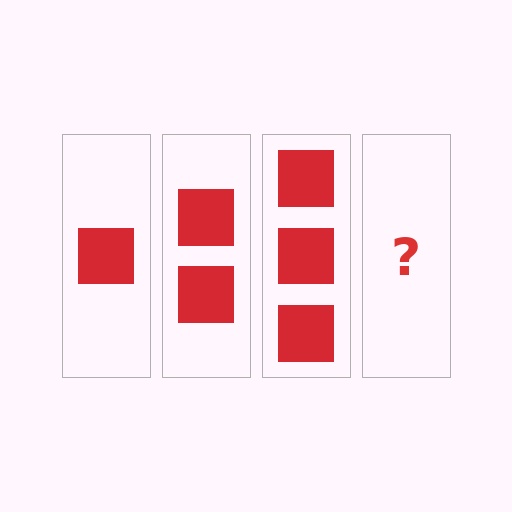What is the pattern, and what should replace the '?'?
The pattern is that each step adds one more square. The '?' should be 4 squares.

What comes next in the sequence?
The next element should be 4 squares.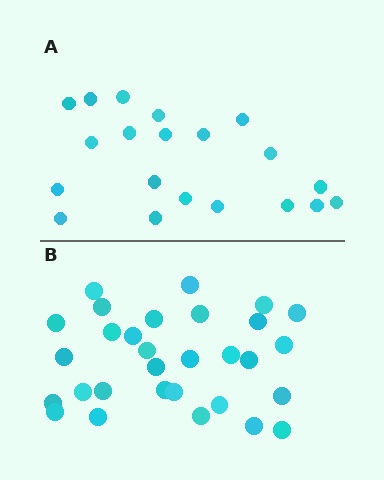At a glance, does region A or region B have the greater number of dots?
Region B (the bottom region) has more dots.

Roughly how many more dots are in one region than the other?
Region B has roughly 10 or so more dots than region A.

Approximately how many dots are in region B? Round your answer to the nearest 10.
About 30 dots.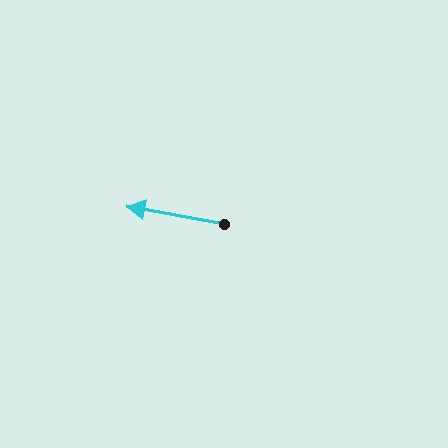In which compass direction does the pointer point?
West.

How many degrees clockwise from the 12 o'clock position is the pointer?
Approximately 280 degrees.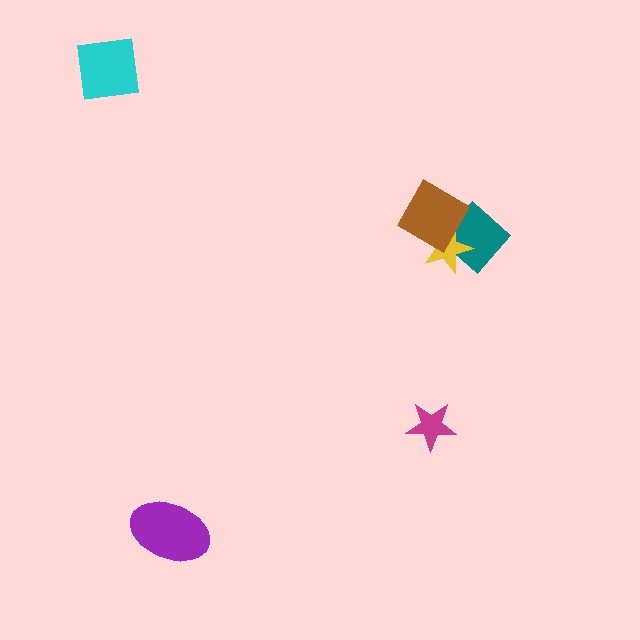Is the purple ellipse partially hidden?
No, no other shape covers it.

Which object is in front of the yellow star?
The brown diamond is in front of the yellow star.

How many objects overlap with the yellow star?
2 objects overlap with the yellow star.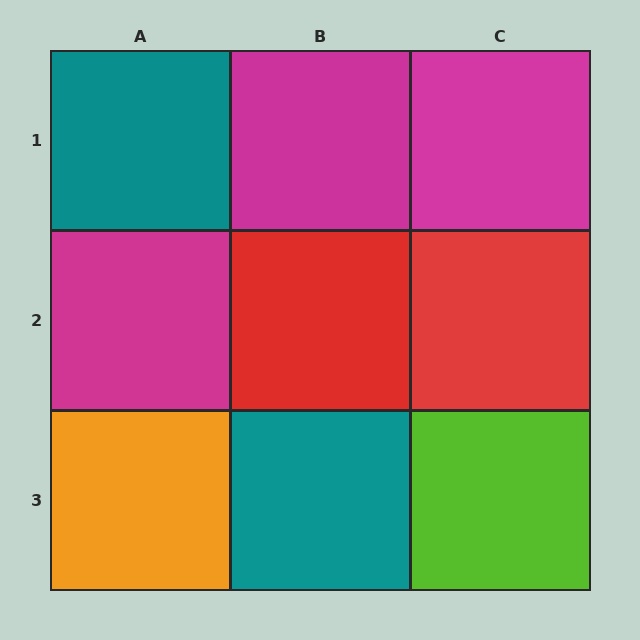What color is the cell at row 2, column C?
Red.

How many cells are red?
2 cells are red.